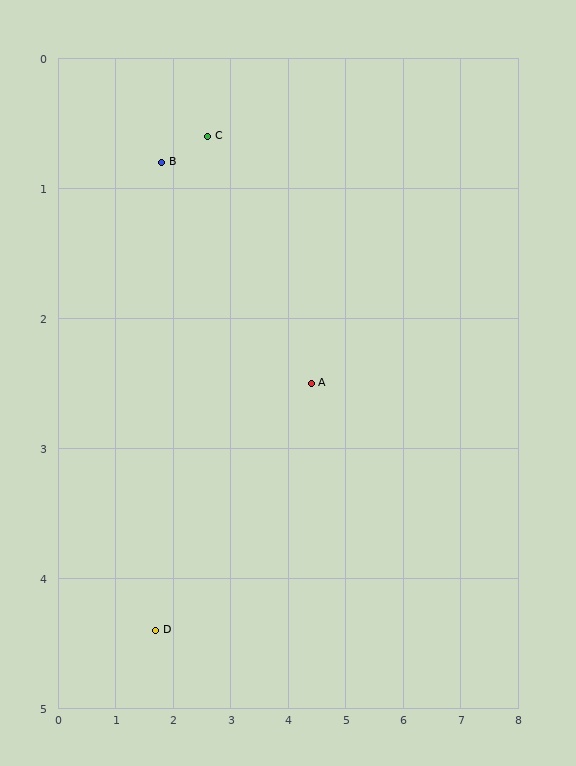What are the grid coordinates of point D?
Point D is at approximately (1.7, 4.4).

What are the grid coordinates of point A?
Point A is at approximately (4.4, 2.5).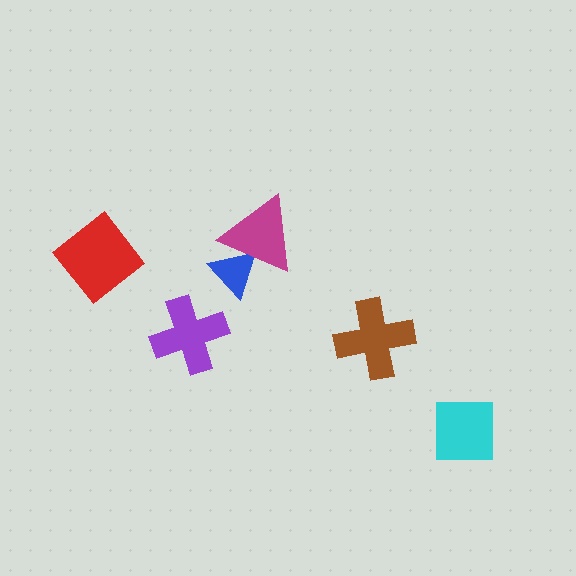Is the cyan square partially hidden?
No, no other shape covers it.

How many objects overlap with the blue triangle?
1 object overlaps with the blue triangle.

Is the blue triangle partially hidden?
Yes, it is partially covered by another shape.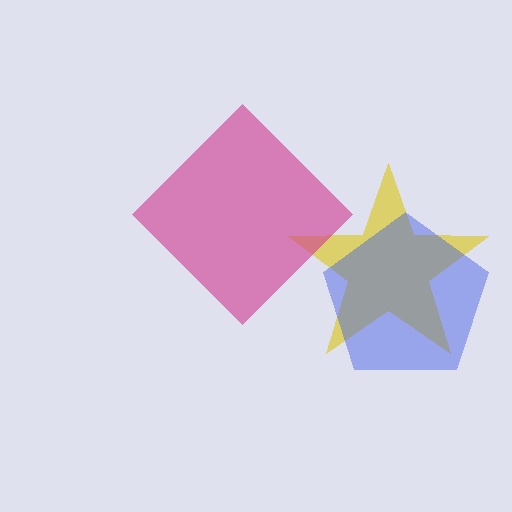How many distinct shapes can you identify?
There are 3 distinct shapes: a yellow star, a blue pentagon, a magenta diamond.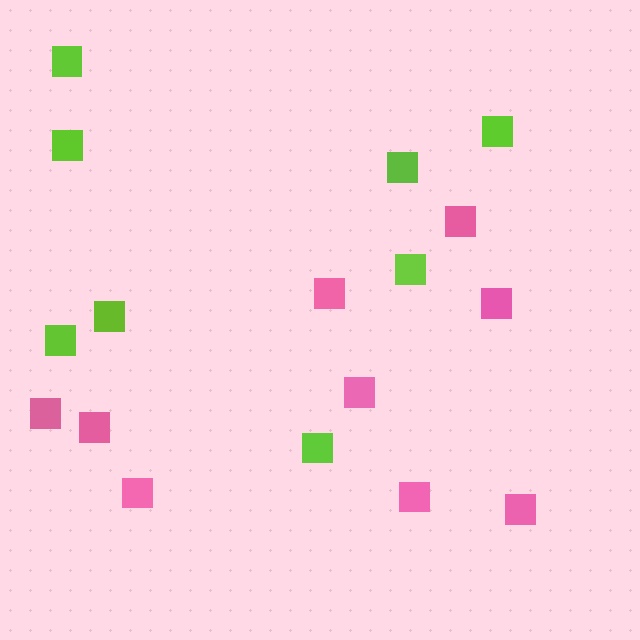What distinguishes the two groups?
There are 2 groups: one group of lime squares (8) and one group of pink squares (9).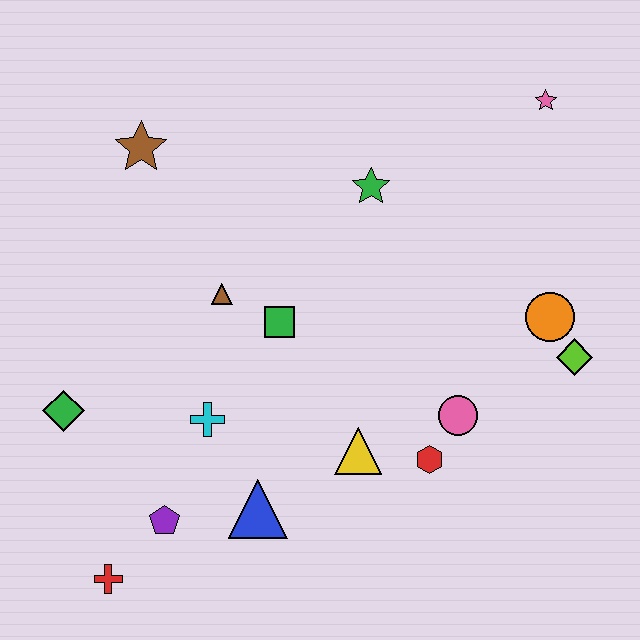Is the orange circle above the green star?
No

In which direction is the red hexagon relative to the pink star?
The red hexagon is below the pink star.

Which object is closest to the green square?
The brown triangle is closest to the green square.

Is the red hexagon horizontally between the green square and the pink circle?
Yes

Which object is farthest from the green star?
The red cross is farthest from the green star.